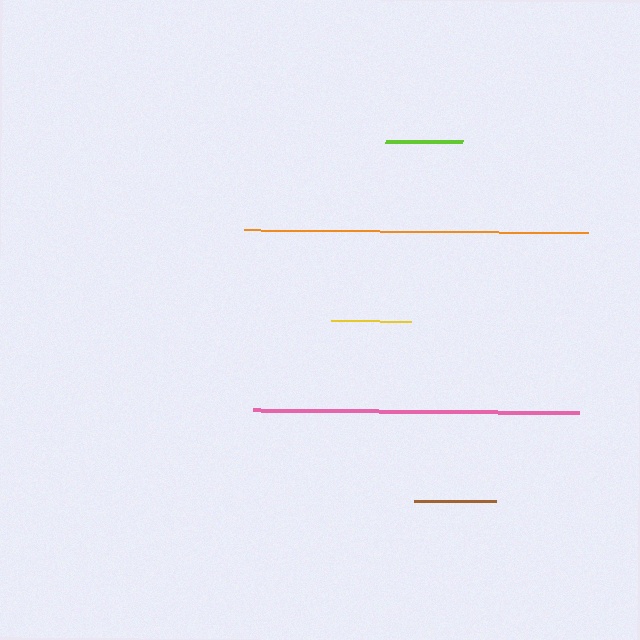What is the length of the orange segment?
The orange segment is approximately 345 pixels long.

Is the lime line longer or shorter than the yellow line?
The yellow line is longer than the lime line.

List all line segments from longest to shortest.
From longest to shortest: orange, pink, brown, yellow, lime.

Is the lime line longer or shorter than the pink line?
The pink line is longer than the lime line.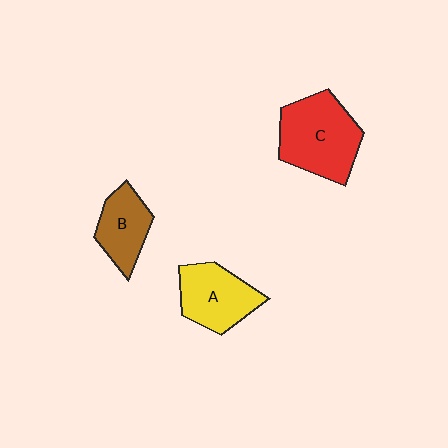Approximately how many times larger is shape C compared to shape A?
Approximately 1.4 times.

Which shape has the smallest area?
Shape B (brown).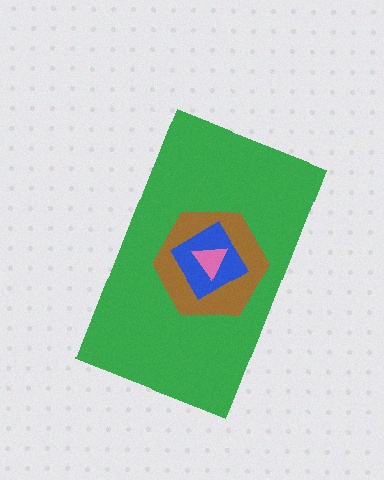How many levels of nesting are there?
4.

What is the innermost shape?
The pink triangle.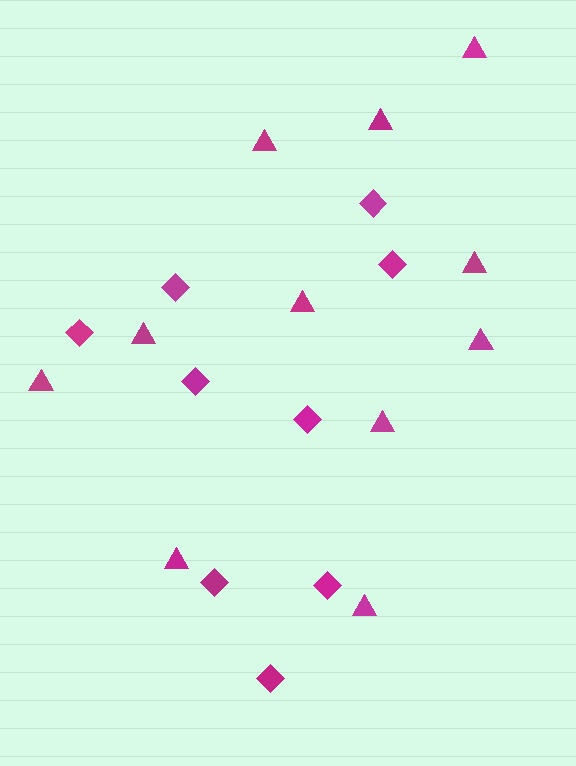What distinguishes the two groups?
There are 2 groups: one group of diamonds (9) and one group of triangles (11).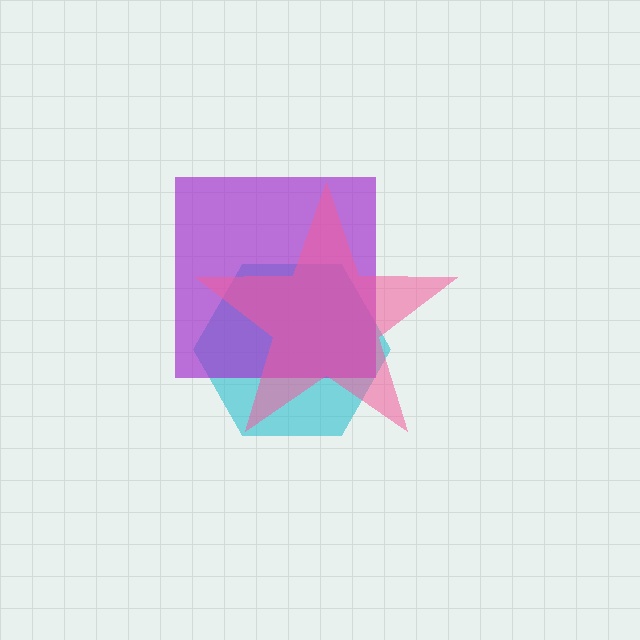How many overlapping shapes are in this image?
There are 3 overlapping shapes in the image.